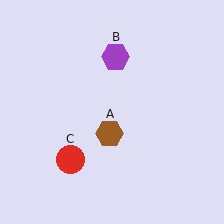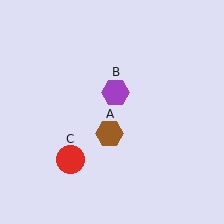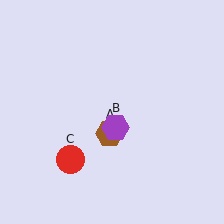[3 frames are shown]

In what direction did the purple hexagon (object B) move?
The purple hexagon (object B) moved down.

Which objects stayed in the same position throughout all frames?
Brown hexagon (object A) and red circle (object C) remained stationary.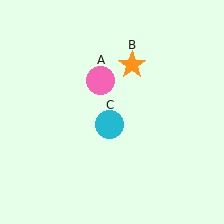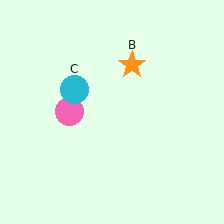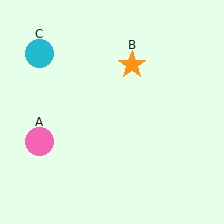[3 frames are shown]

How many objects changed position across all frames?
2 objects changed position: pink circle (object A), cyan circle (object C).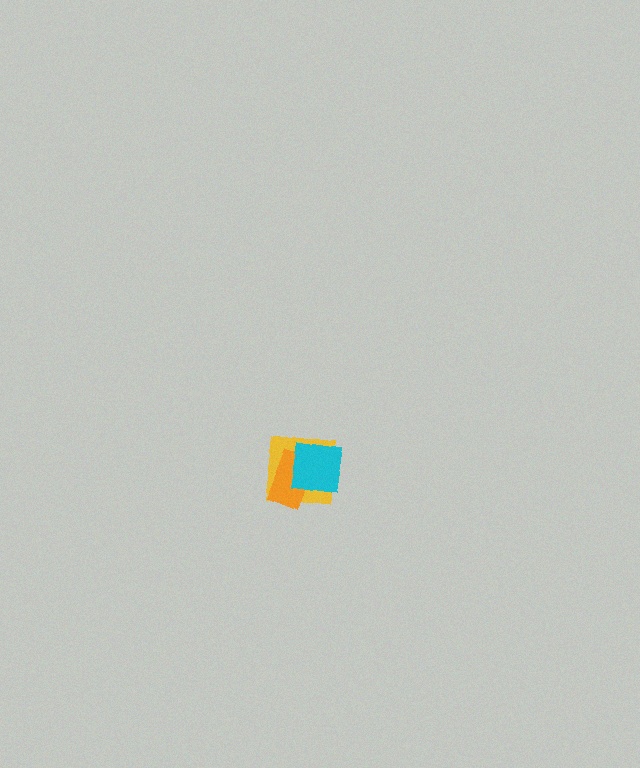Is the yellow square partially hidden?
Yes, it is partially covered by another shape.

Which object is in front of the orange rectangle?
The cyan square is in front of the orange rectangle.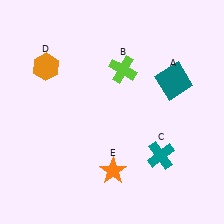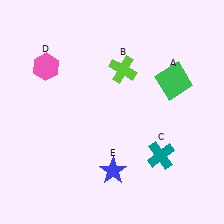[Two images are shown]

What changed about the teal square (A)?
In Image 1, A is teal. In Image 2, it changed to green.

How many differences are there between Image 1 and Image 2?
There are 3 differences between the two images.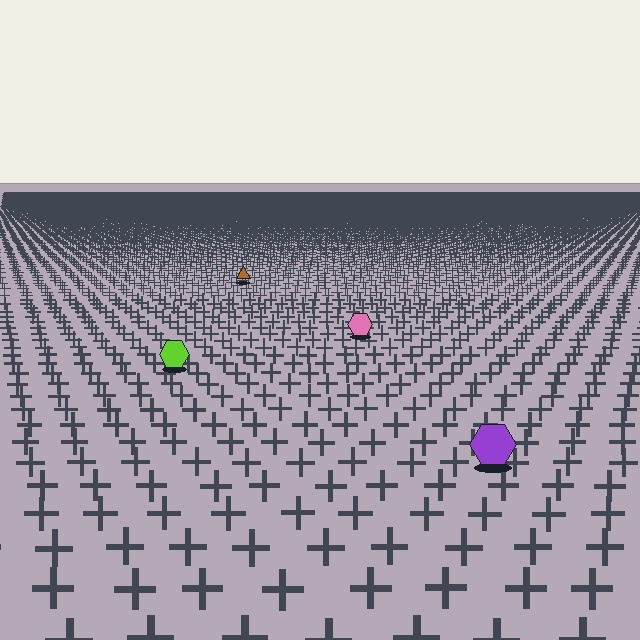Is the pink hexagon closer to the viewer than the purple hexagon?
No. The purple hexagon is closer — you can tell from the texture gradient: the ground texture is coarser near it.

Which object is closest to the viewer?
The purple hexagon is closest. The texture marks near it are larger and more spread out.